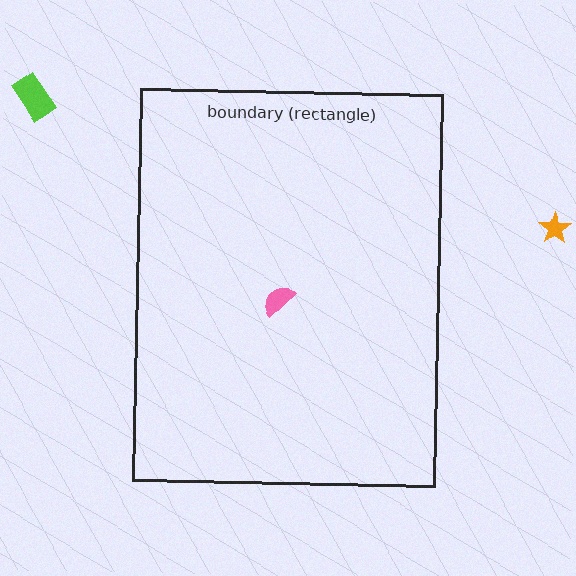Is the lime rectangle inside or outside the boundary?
Outside.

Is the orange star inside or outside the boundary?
Outside.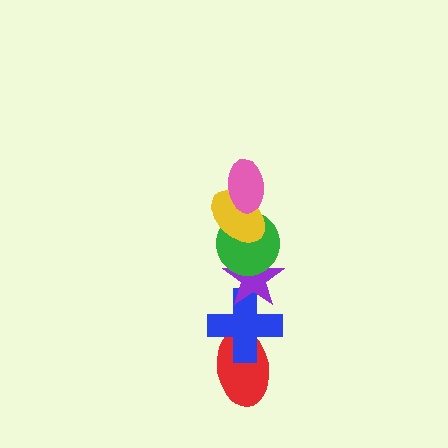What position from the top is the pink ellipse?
The pink ellipse is 1st from the top.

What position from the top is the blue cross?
The blue cross is 5th from the top.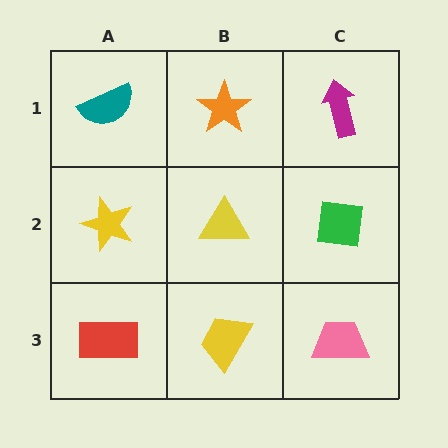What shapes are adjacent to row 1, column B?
A yellow triangle (row 2, column B), a teal semicircle (row 1, column A), a magenta arrow (row 1, column C).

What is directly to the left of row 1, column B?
A teal semicircle.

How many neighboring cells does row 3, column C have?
2.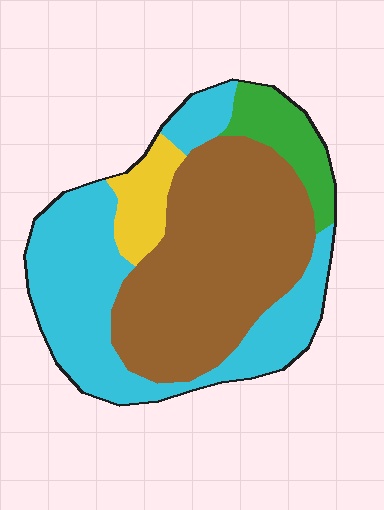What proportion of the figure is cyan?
Cyan covers around 40% of the figure.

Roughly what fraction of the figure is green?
Green covers 9% of the figure.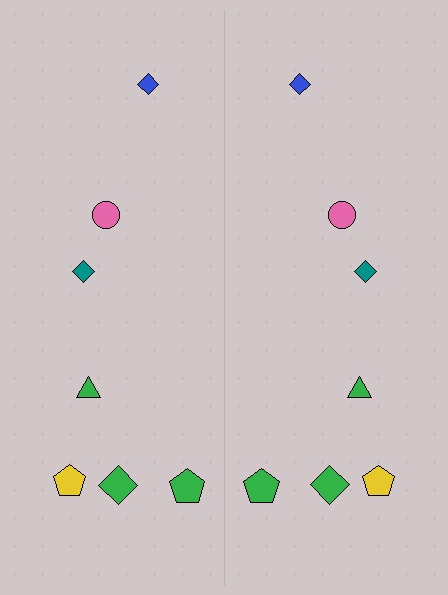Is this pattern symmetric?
Yes, this pattern has bilateral (reflection) symmetry.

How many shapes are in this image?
There are 14 shapes in this image.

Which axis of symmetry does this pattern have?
The pattern has a vertical axis of symmetry running through the center of the image.